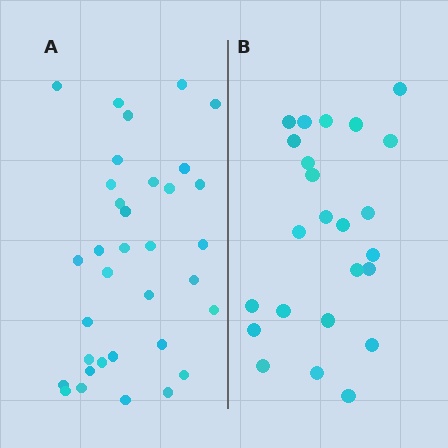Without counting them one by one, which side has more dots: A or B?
Region A (the left region) has more dots.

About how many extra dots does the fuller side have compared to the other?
Region A has roughly 10 or so more dots than region B.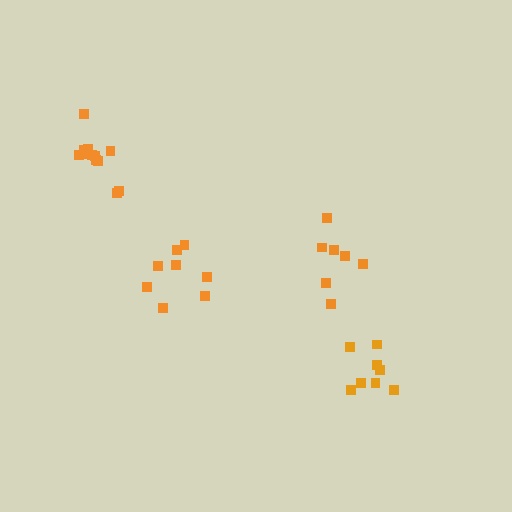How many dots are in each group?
Group 1: 8 dots, Group 2: 7 dots, Group 3: 8 dots, Group 4: 12 dots (35 total).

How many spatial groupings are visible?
There are 4 spatial groupings.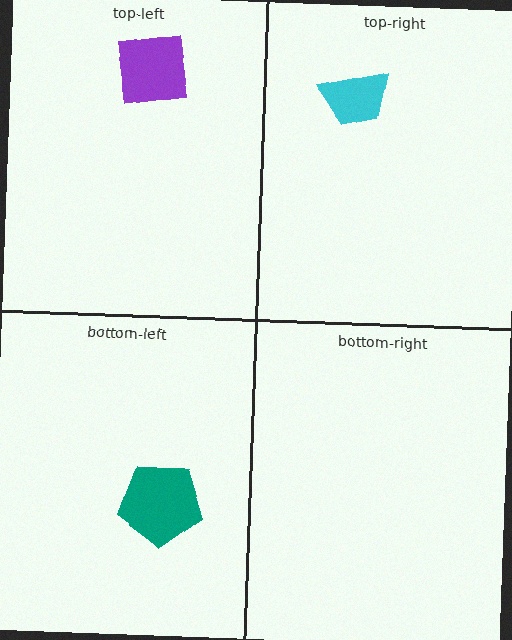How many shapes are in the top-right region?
1.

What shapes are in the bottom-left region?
The teal pentagon.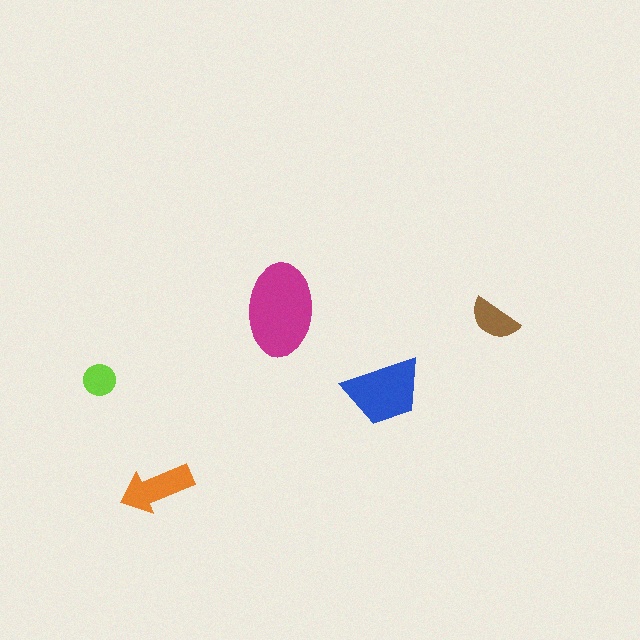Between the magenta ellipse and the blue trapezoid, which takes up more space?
The magenta ellipse.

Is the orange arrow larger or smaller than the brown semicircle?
Larger.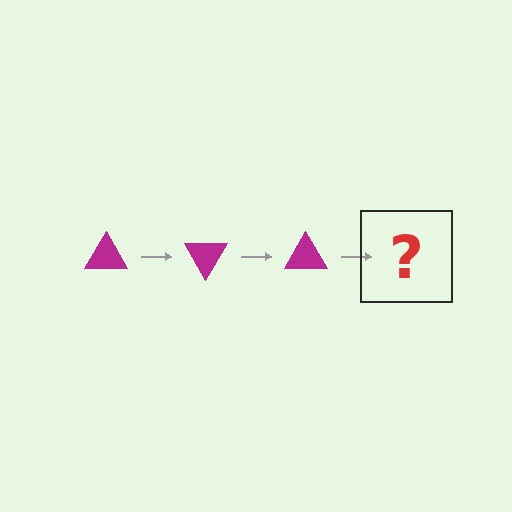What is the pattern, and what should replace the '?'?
The pattern is that the triangle rotates 60 degrees each step. The '?' should be a magenta triangle rotated 180 degrees.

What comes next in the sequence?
The next element should be a magenta triangle rotated 180 degrees.